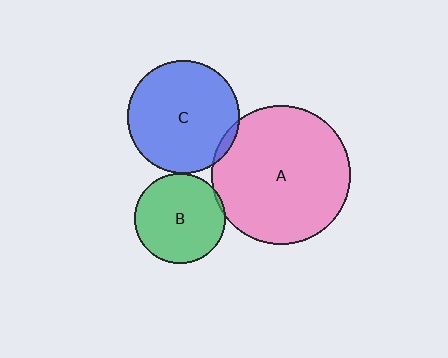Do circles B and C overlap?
Yes.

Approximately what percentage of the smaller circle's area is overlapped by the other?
Approximately 5%.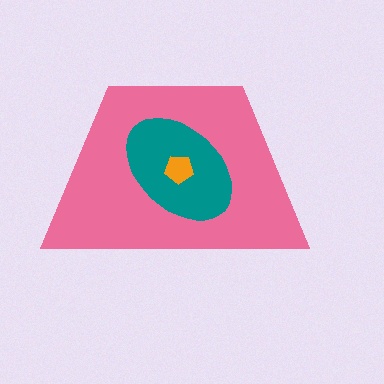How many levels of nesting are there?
3.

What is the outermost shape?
The pink trapezoid.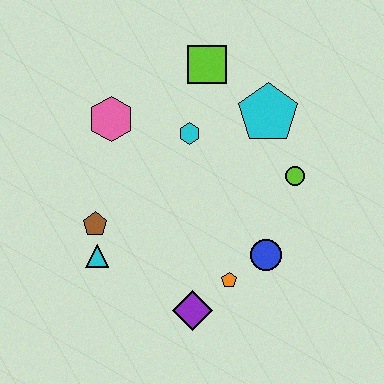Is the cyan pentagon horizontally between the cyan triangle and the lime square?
No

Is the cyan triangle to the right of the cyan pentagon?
No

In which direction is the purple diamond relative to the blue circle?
The purple diamond is to the left of the blue circle.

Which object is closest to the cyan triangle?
The brown pentagon is closest to the cyan triangle.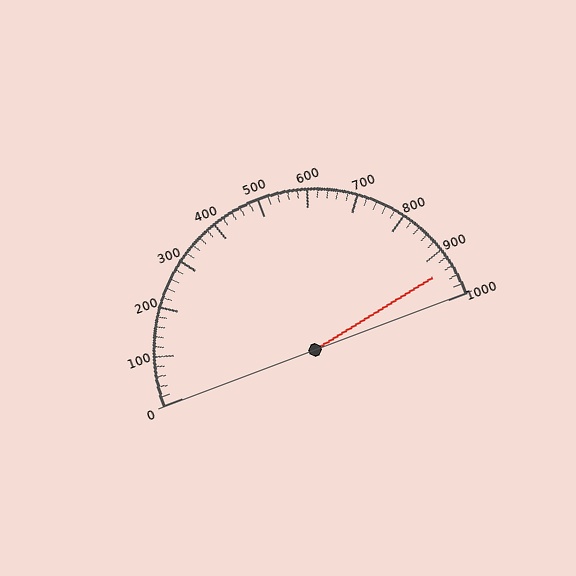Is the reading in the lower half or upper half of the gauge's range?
The reading is in the upper half of the range (0 to 1000).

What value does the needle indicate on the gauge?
The needle indicates approximately 940.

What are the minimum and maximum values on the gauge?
The gauge ranges from 0 to 1000.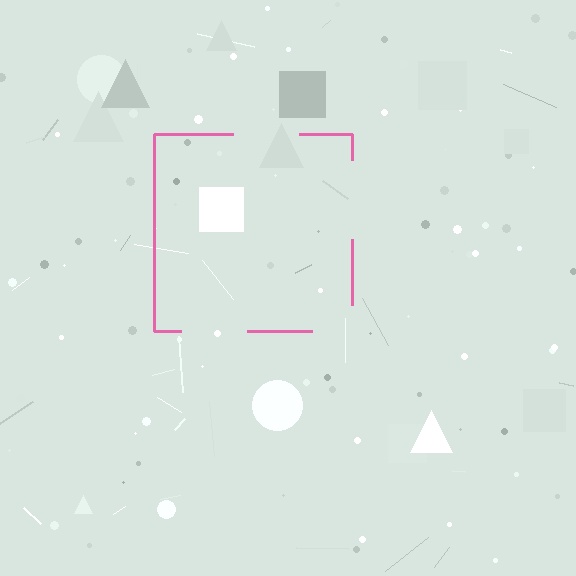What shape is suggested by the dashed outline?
The dashed outline suggests a square.